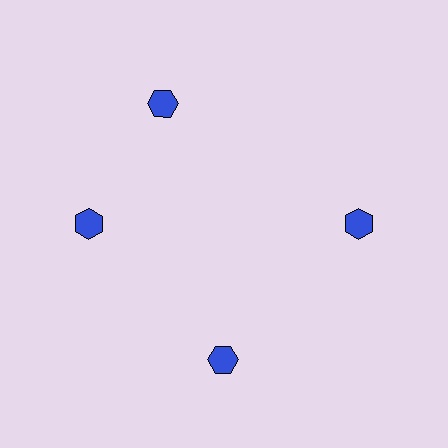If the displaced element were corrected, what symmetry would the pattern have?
It would have 4-fold rotational symmetry — the pattern would map onto itself every 90 degrees.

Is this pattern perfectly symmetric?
No. The 4 blue hexagons are arranged in a ring, but one element near the 12 o'clock position is rotated out of alignment along the ring, breaking the 4-fold rotational symmetry.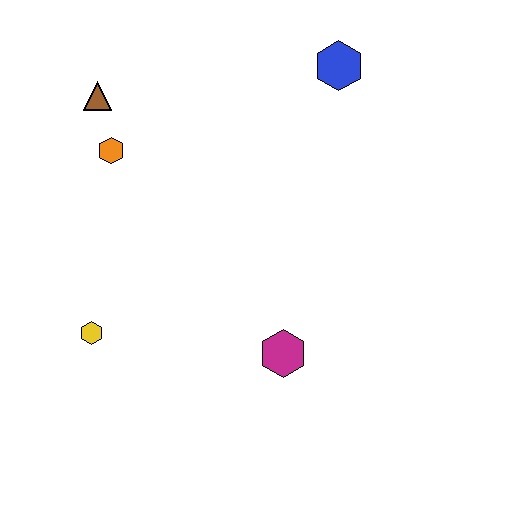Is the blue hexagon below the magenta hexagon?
No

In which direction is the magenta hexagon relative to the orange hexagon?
The magenta hexagon is below the orange hexagon.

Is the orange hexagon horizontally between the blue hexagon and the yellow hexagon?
Yes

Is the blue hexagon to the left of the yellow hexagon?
No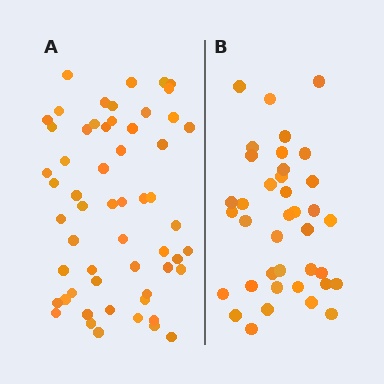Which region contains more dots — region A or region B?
Region A (the left region) has more dots.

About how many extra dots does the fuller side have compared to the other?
Region A has approximately 20 more dots than region B.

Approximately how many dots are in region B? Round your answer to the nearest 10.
About 40 dots. (The exact count is 38, which rounds to 40.)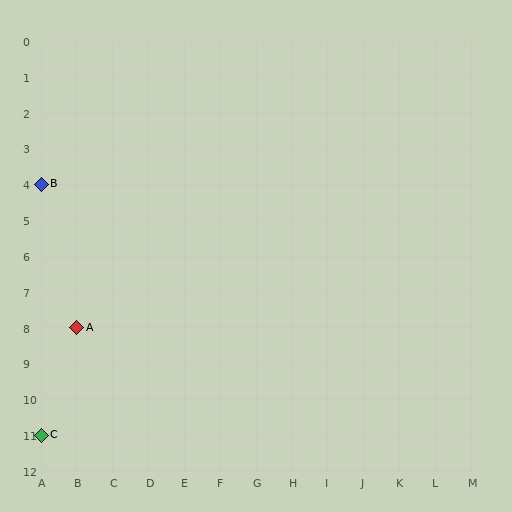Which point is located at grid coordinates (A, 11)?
Point C is at (A, 11).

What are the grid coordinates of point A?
Point A is at grid coordinates (B, 8).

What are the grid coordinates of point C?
Point C is at grid coordinates (A, 11).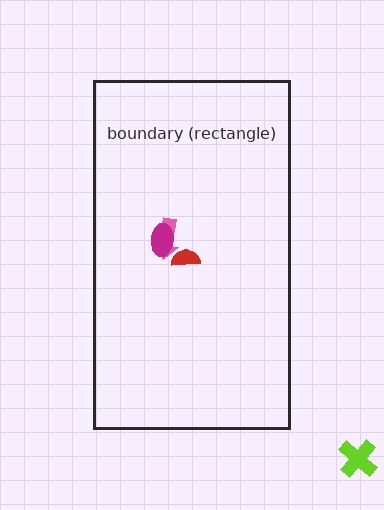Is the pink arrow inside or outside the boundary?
Inside.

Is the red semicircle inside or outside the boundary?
Inside.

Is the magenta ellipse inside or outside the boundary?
Inside.